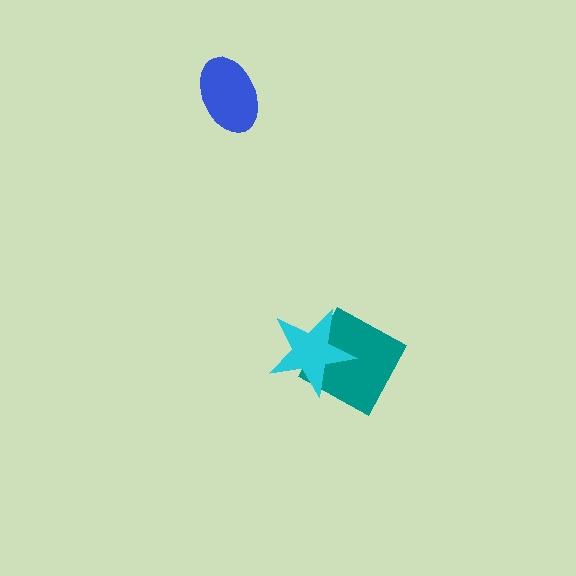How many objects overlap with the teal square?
1 object overlaps with the teal square.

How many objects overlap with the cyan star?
1 object overlaps with the cyan star.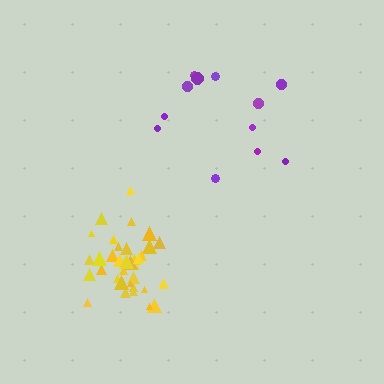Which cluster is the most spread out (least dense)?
Purple.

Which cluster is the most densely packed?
Yellow.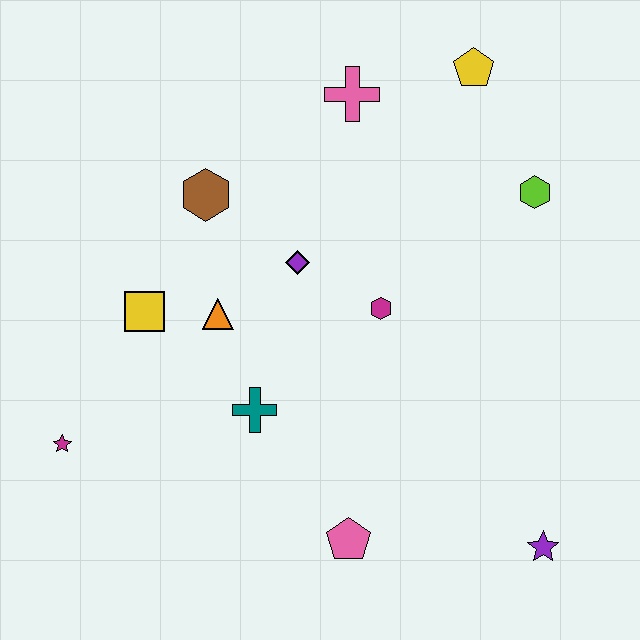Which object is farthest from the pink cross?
The purple star is farthest from the pink cross.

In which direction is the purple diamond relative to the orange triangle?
The purple diamond is to the right of the orange triangle.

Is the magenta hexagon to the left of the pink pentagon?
No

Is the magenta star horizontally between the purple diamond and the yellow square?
No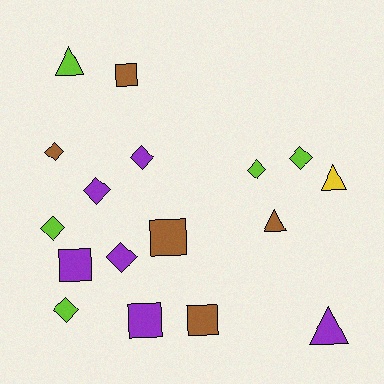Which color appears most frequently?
Purple, with 6 objects.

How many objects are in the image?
There are 17 objects.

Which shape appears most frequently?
Diamond, with 8 objects.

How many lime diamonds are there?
There are 4 lime diamonds.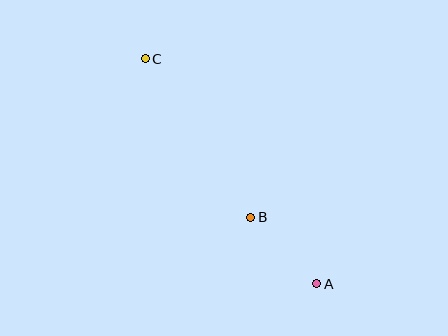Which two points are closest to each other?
Points A and B are closest to each other.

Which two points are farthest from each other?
Points A and C are farthest from each other.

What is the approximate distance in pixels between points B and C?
The distance between B and C is approximately 191 pixels.